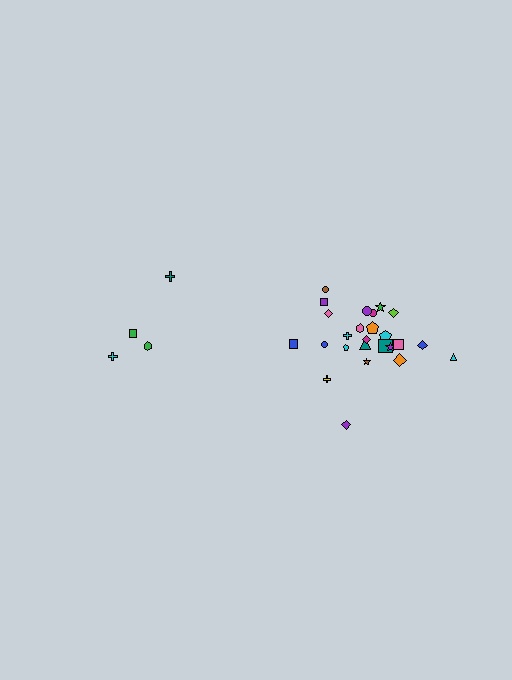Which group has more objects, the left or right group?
The right group.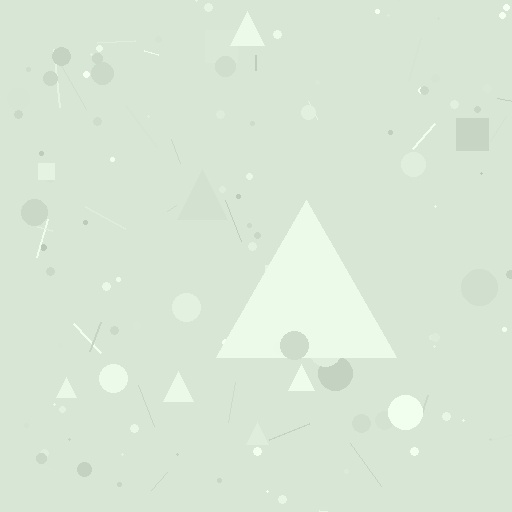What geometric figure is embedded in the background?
A triangle is embedded in the background.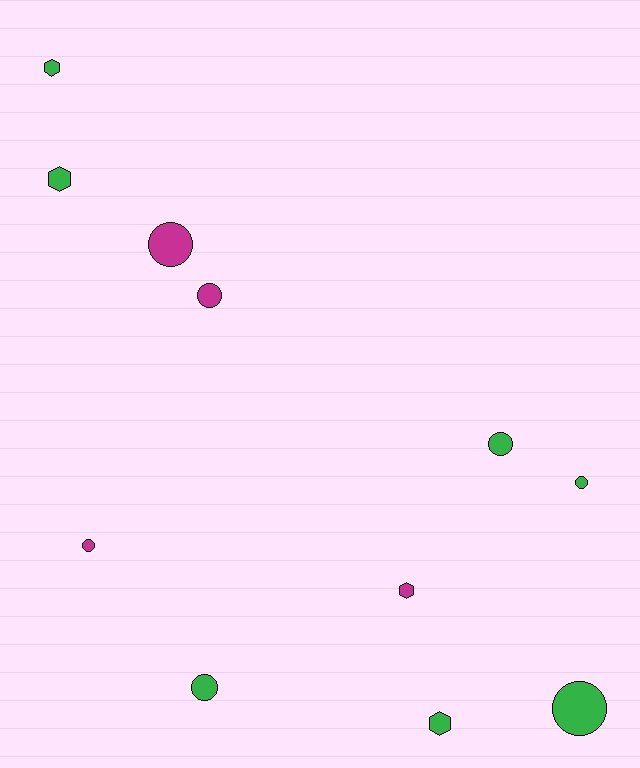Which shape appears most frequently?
Circle, with 7 objects.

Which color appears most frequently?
Green, with 7 objects.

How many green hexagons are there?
There are 3 green hexagons.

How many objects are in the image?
There are 11 objects.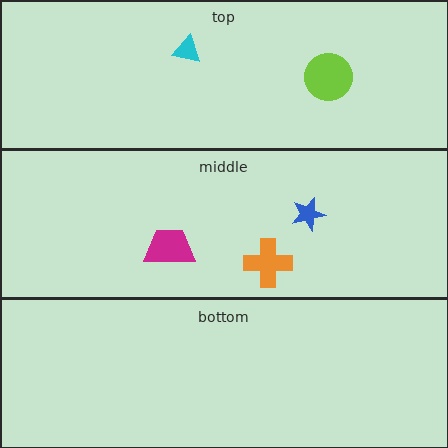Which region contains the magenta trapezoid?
The middle region.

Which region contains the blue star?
The middle region.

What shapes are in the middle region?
The magenta trapezoid, the orange cross, the blue star.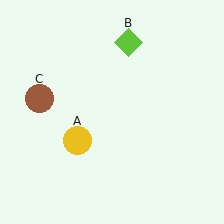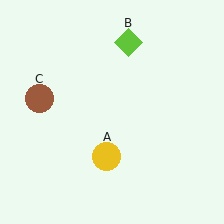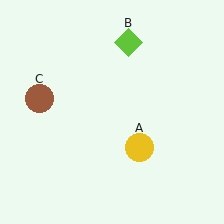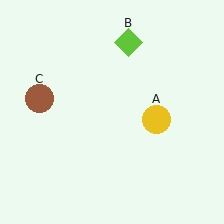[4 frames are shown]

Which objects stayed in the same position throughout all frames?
Lime diamond (object B) and brown circle (object C) remained stationary.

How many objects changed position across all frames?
1 object changed position: yellow circle (object A).